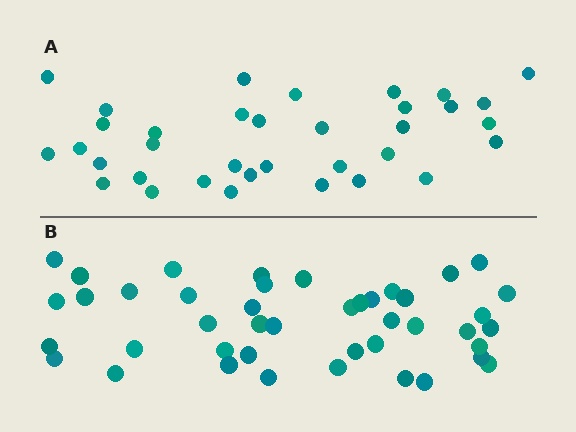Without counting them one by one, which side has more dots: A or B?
Region B (the bottom region) has more dots.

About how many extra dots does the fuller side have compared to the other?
Region B has roughly 8 or so more dots than region A.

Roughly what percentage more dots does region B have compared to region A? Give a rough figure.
About 25% more.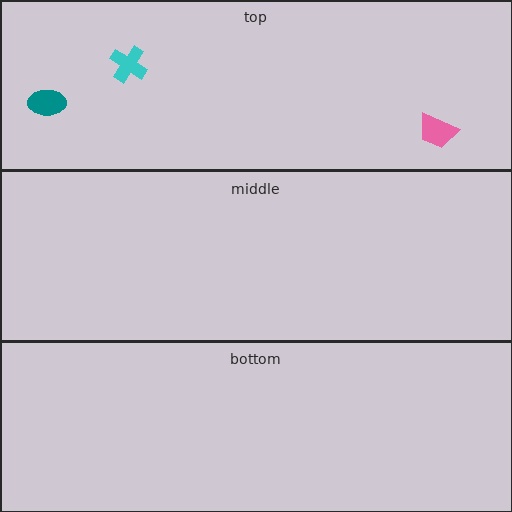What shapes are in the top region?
The pink trapezoid, the teal ellipse, the cyan cross.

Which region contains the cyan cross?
The top region.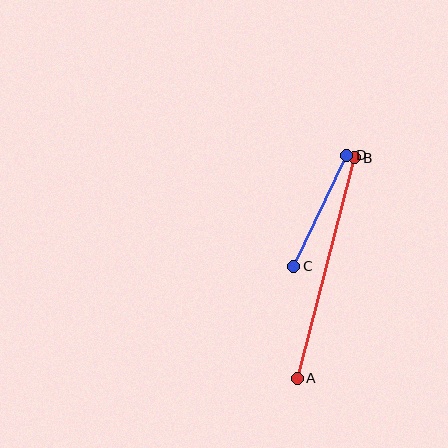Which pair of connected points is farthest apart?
Points A and B are farthest apart.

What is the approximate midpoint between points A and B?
The midpoint is at approximately (326, 268) pixels.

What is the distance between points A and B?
The distance is approximately 228 pixels.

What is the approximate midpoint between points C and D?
The midpoint is at approximately (320, 211) pixels.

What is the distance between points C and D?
The distance is approximately 123 pixels.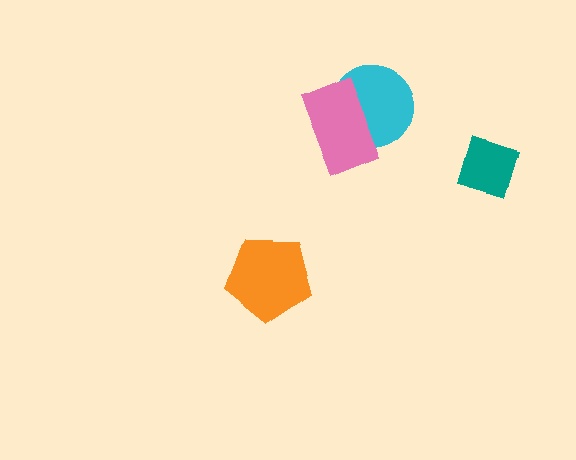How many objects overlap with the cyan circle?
1 object overlaps with the cyan circle.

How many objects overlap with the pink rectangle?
1 object overlaps with the pink rectangle.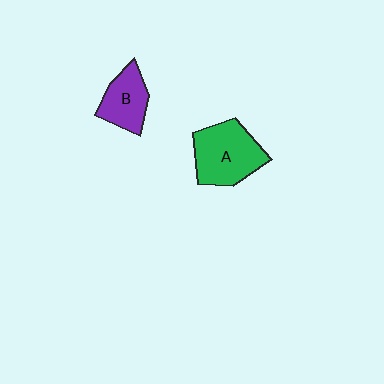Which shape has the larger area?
Shape A (green).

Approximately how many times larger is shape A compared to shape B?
Approximately 1.5 times.